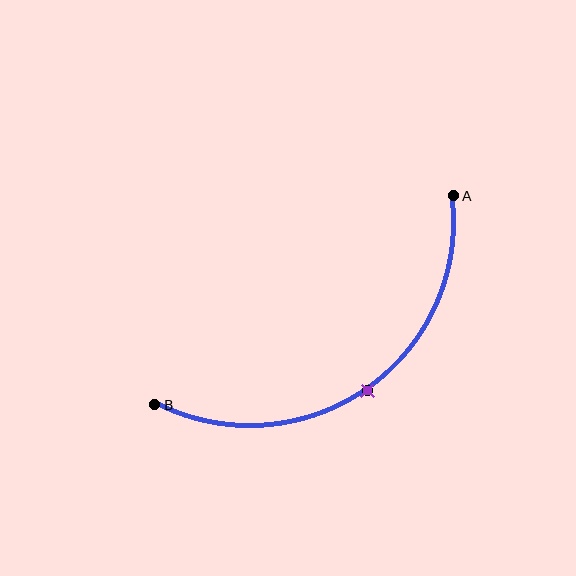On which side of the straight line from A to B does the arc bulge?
The arc bulges below and to the right of the straight line connecting A and B.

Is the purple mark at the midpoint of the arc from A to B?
Yes. The purple mark lies on the arc at equal arc-length from both A and B — it is the arc midpoint.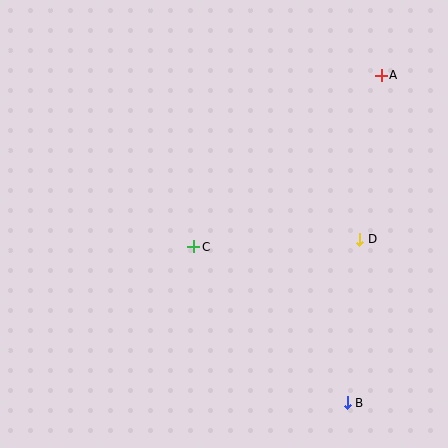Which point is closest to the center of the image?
Point C at (194, 247) is closest to the center.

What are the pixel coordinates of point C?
Point C is at (194, 247).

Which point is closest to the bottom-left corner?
Point C is closest to the bottom-left corner.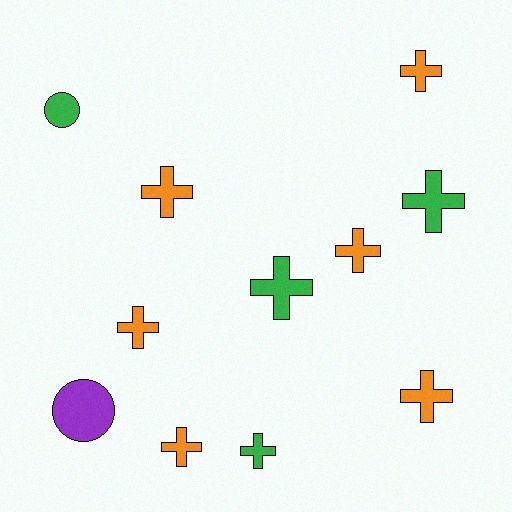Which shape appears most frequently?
Cross, with 9 objects.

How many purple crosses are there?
There are no purple crosses.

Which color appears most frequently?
Orange, with 6 objects.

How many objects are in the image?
There are 11 objects.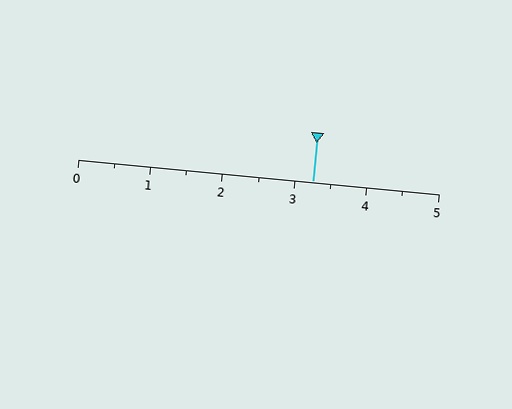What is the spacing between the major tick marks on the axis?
The major ticks are spaced 1 apart.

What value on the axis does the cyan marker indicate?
The marker indicates approximately 3.2.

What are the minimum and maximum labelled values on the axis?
The axis runs from 0 to 5.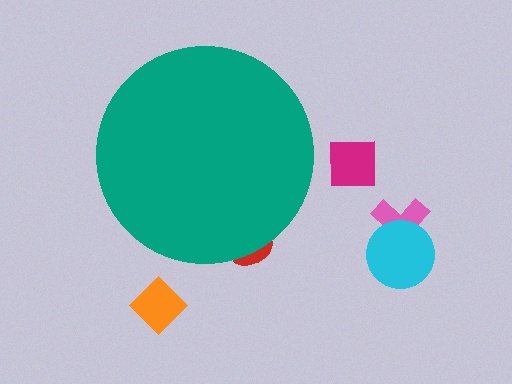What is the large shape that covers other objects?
A teal circle.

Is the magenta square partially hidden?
No, the magenta square is fully visible.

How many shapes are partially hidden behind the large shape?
1 shape is partially hidden.